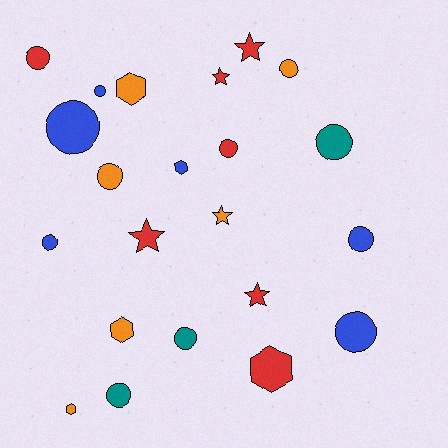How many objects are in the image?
There are 22 objects.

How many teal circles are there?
There are 3 teal circles.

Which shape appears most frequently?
Circle, with 12 objects.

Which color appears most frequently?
Red, with 7 objects.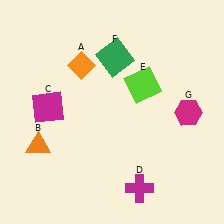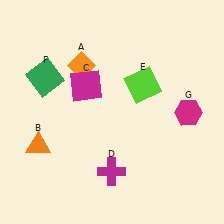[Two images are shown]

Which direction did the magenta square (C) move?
The magenta square (C) moved right.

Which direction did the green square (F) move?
The green square (F) moved left.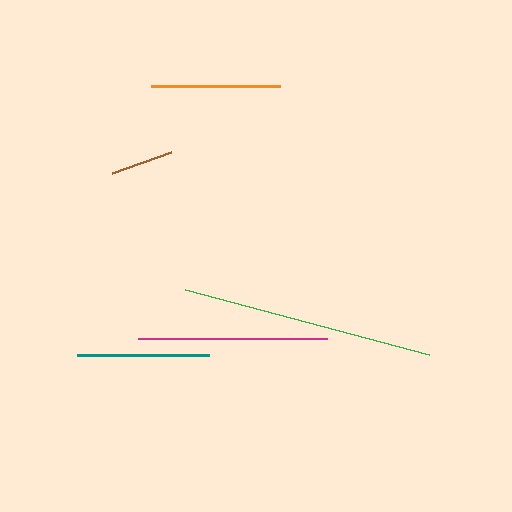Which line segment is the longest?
The green line is the longest at approximately 253 pixels.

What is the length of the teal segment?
The teal segment is approximately 133 pixels long.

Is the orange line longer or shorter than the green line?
The green line is longer than the orange line.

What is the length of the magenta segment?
The magenta segment is approximately 189 pixels long.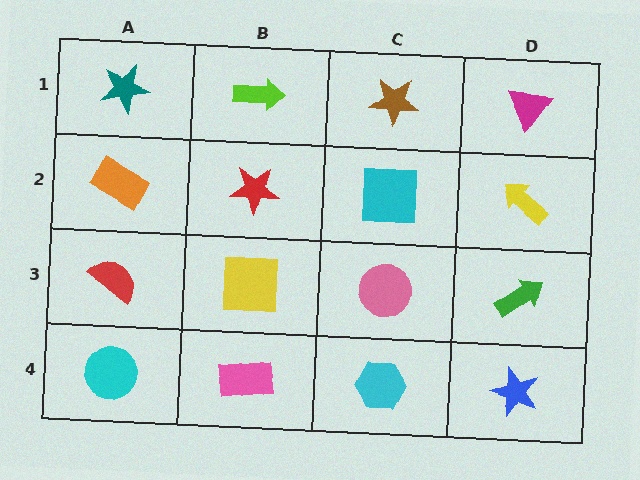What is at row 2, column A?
An orange rectangle.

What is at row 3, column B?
A yellow square.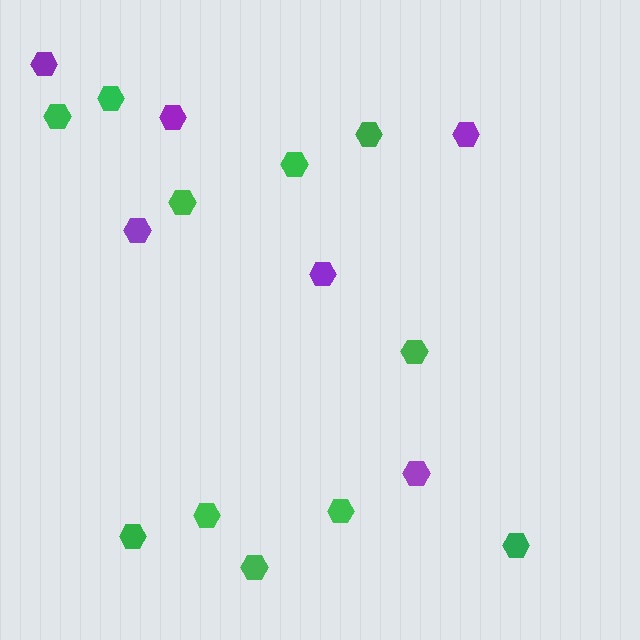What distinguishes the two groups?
There are 2 groups: one group of purple hexagons (6) and one group of green hexagons (11).